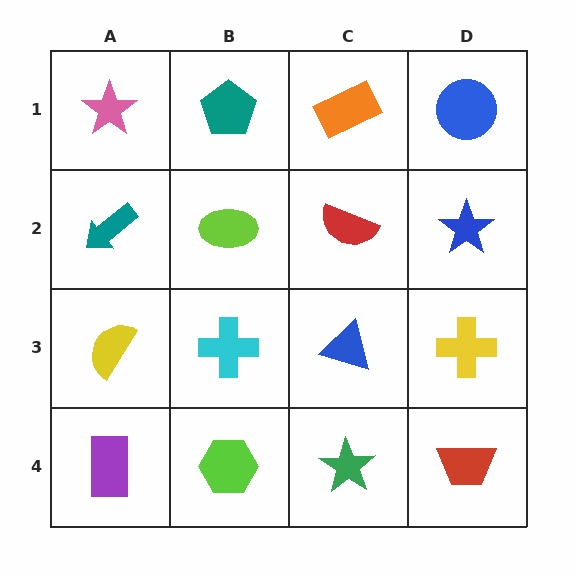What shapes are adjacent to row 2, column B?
A teal pentagon (row 1, column B), a cyan cross (row 3, column B), a teal arrow (row 2, column A), a red semicircle (row 2, column C).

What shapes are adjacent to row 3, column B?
A lime ellipse (row 2, column B), a lime hexagon (row 4, column B), a yellow semicircle (row 3, column A), a blue triangle (row 3, column C).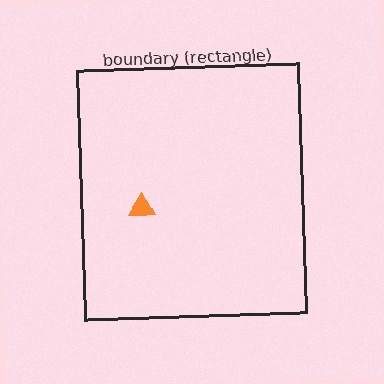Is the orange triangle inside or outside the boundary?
Inside.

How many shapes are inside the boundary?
1 inside, 0 outside.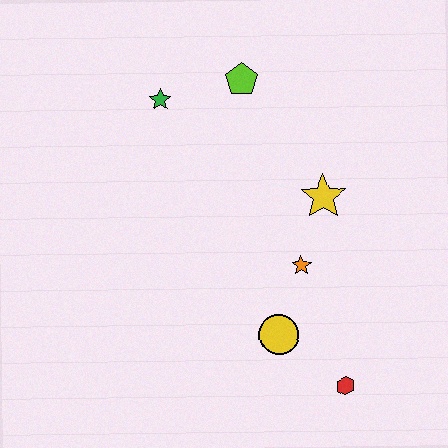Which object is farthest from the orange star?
The green star is farthest from the orange star.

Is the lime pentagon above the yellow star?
Yes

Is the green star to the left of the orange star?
Yes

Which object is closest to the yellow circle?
The orange star is closest to the yellow circle.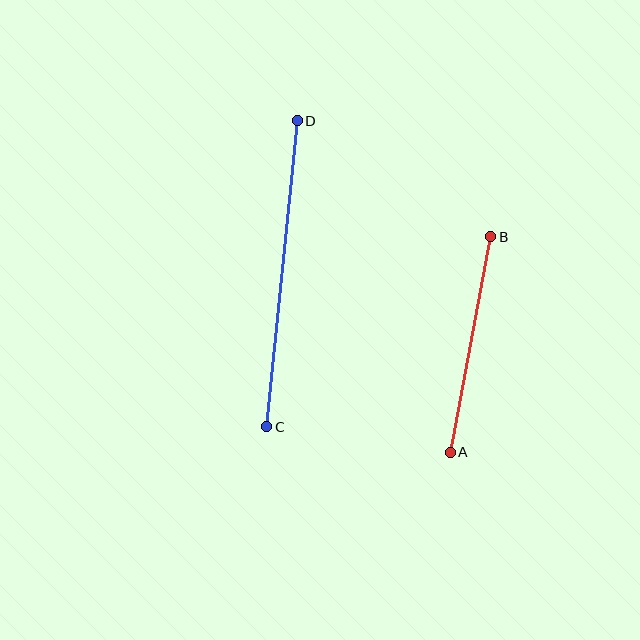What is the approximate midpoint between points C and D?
The midpoint is at approximately (282, 274) pixels.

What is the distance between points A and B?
The distance is approximately 219 pixels.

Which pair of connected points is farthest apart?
Points C and D are farthest apart.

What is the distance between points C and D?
The distance is approximately 308 pixels.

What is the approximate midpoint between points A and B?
The midpoint is at approximately (471, 345) pixels.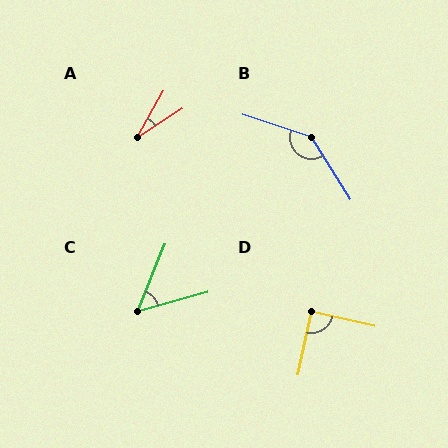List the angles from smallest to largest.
A (27°), C (53°), D (89°), B (140°).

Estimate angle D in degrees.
Approximately 89 degrees.